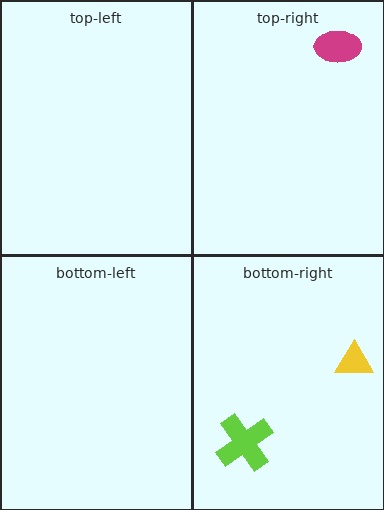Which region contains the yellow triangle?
The bottom-right region.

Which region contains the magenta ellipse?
The top-right region.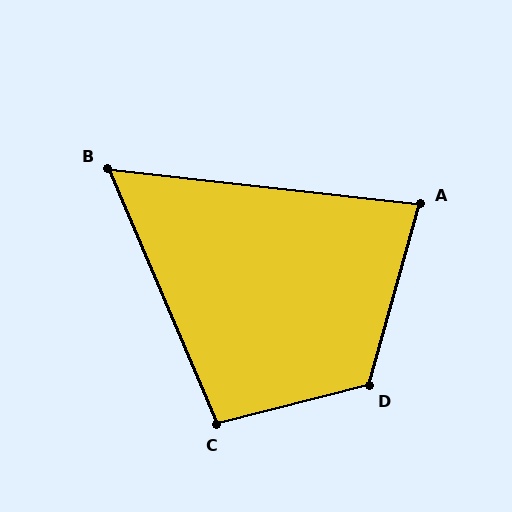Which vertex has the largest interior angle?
D, at approximately 120 degrees.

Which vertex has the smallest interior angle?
B, at approximately 60 degrees.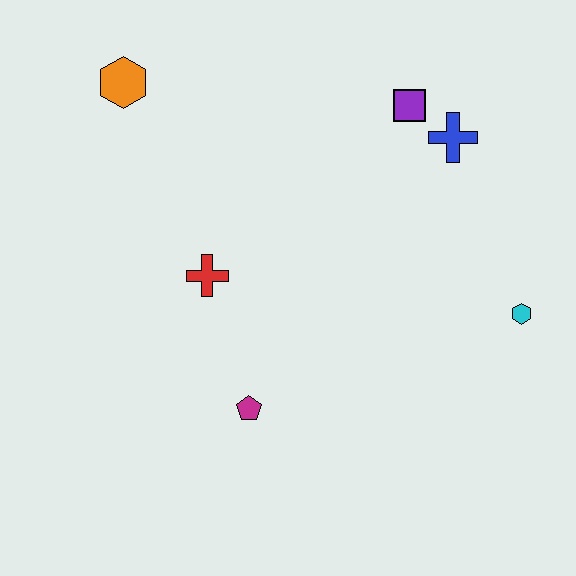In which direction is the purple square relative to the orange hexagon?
The purple square is to the right of the orange hexagon.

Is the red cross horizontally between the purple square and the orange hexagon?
Yes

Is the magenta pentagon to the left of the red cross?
No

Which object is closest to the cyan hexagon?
The blue cross is closest to the cyan hexagon.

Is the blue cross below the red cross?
No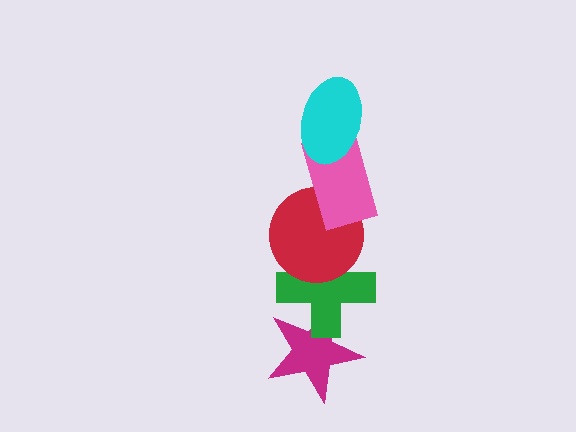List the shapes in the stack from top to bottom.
From top to bottom: the cyan ellipse, the pink rectangle, the red circle, the green cross, the magenta star.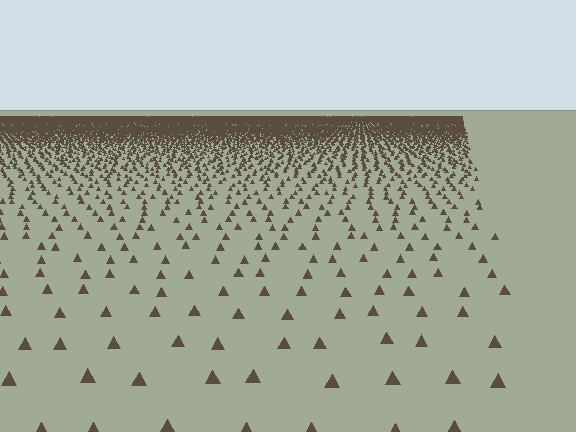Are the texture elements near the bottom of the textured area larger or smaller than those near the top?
Larger. Near the bottom, elements are closer to the viewer and appear at a bigger on-screen size.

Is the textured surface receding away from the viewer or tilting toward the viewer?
The surface is receding away from the viewer. Texture elements get smaller and denser toward the top.